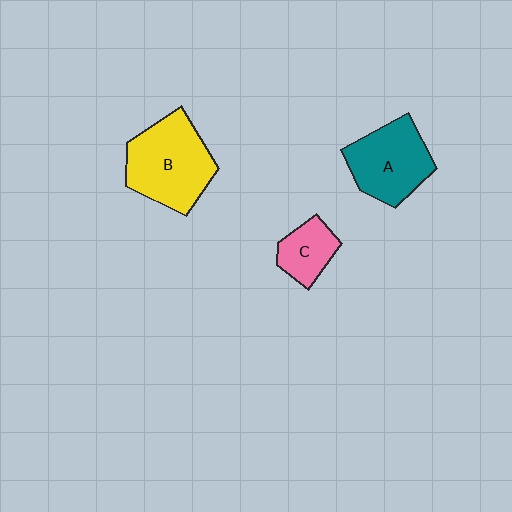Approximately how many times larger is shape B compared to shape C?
Approximately 2.2 times.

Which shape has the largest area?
Shape B (yellow).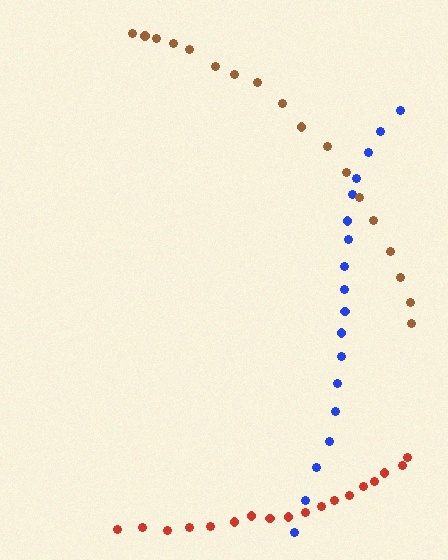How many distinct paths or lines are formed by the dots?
There are 3 distinct paths.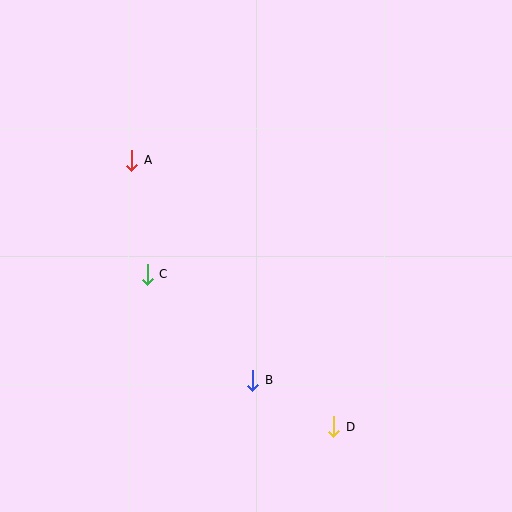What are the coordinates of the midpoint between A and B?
The midpoint between A and B is at (192, 270).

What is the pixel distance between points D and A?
The distance between D and A is 334 pixels.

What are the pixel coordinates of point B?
Point B is at (253, 380).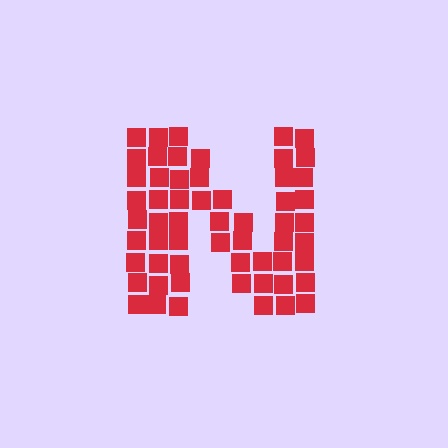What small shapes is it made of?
It is made of small squares.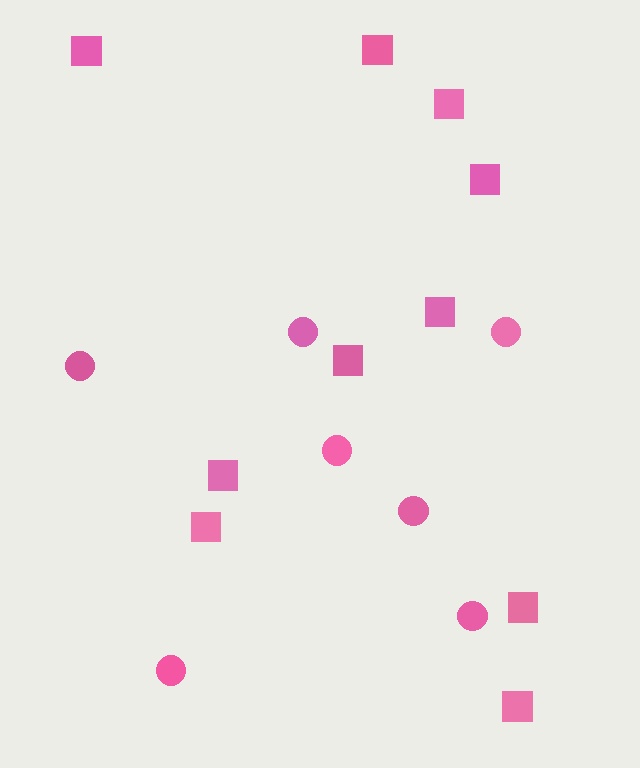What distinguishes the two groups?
There are 2 groups: one group of squares (10) and one group of circles (7).